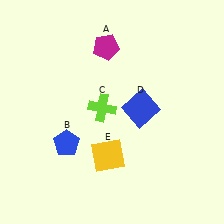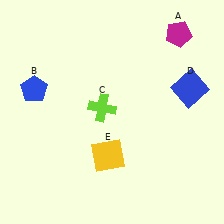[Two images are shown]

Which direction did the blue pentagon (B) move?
The blue pentagon (B) moved up.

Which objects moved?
The objects that moved are: the magenta pentagon (A), the blue pentagon (B), the blue square (D).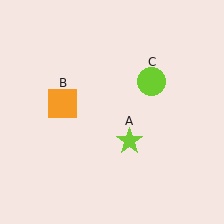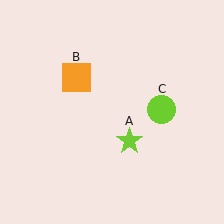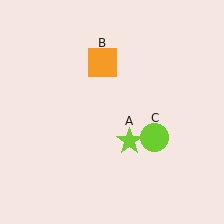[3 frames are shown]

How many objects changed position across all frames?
2 objects changed position: orange square (object B), lime circle (object C).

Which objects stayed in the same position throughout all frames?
Lime star (object A) remained stationary.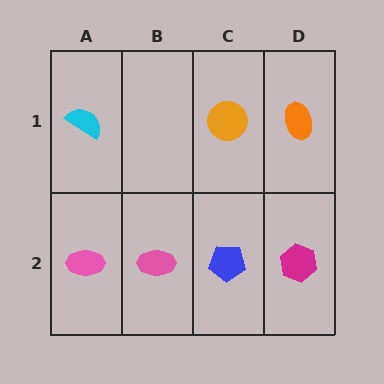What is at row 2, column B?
A pink ellipse.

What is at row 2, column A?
A pink ellipse.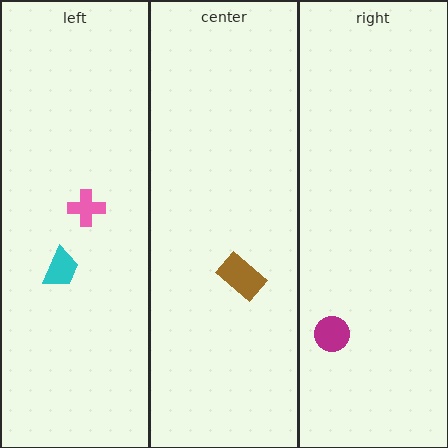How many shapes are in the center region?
1.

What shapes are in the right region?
The magenta circle.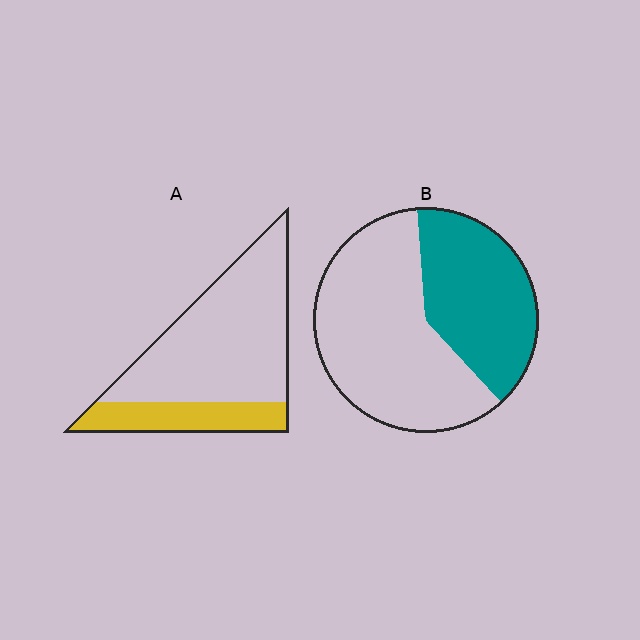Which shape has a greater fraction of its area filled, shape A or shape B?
Shape B.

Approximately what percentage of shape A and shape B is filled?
A is approximately 25% and B is approximately 40%.